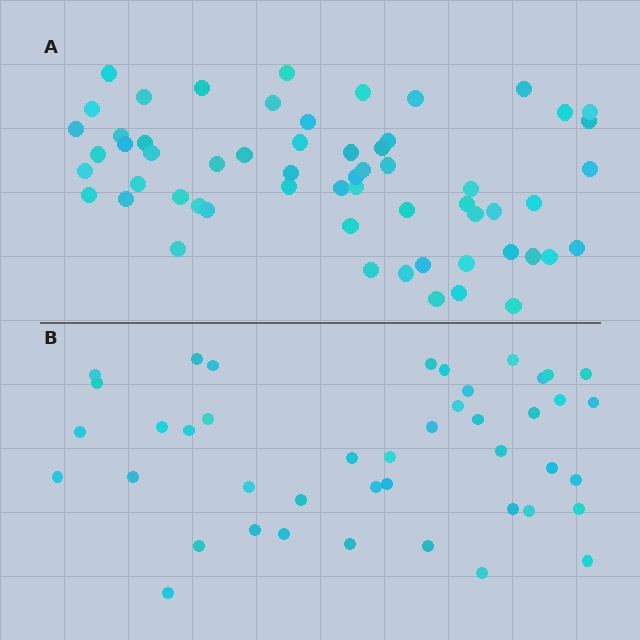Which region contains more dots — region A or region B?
Region A (the top region) has more dots.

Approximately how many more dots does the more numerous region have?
Region A has approximately 15 more dots than region B.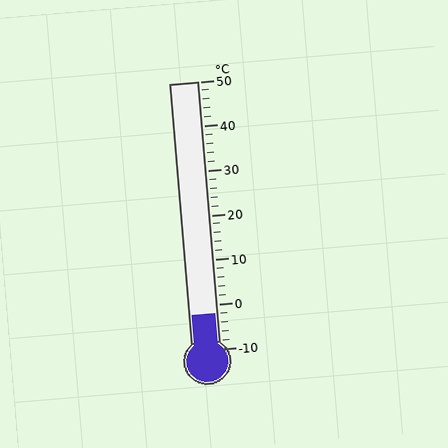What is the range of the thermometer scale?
The thermometer scale ranges from -10°C to 50°C.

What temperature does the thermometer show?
The thermometer shows approximately -2°C.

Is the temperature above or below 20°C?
The temperature is below 20°C.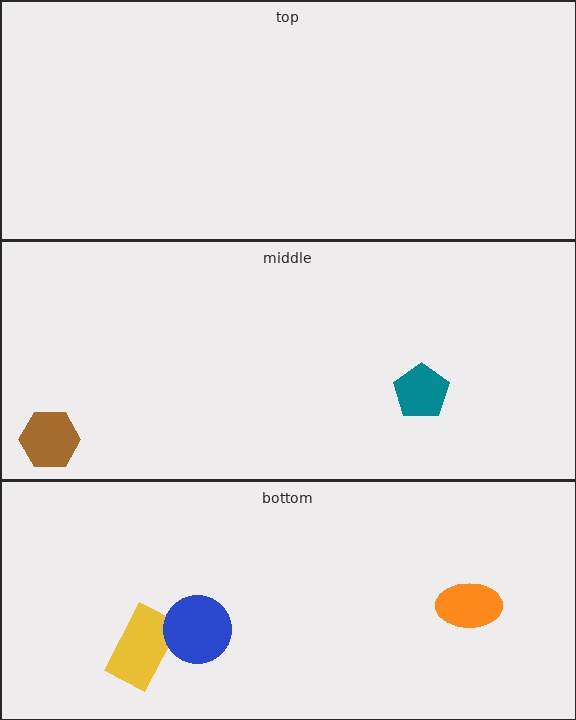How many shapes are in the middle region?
2.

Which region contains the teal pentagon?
The middle region.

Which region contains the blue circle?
The bottom region.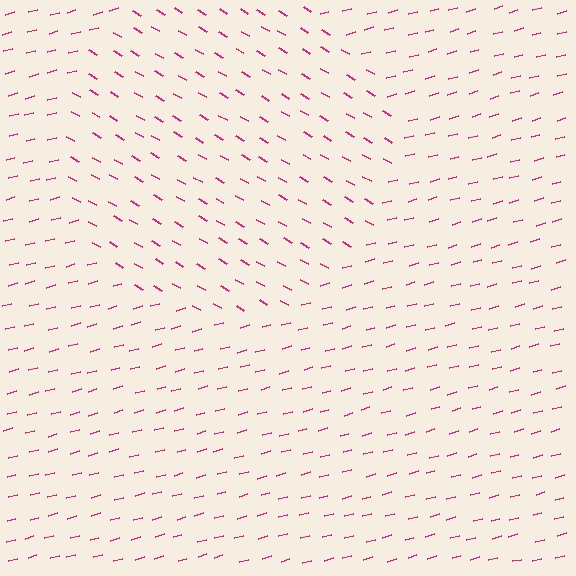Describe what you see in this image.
The image is filled with small magenta line segments. A circle region in the image has lines oriented differently from the surrounding lines, creating a visible texture boundary.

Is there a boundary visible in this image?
Yes, there is a texture boundary formed by a change in line orientation.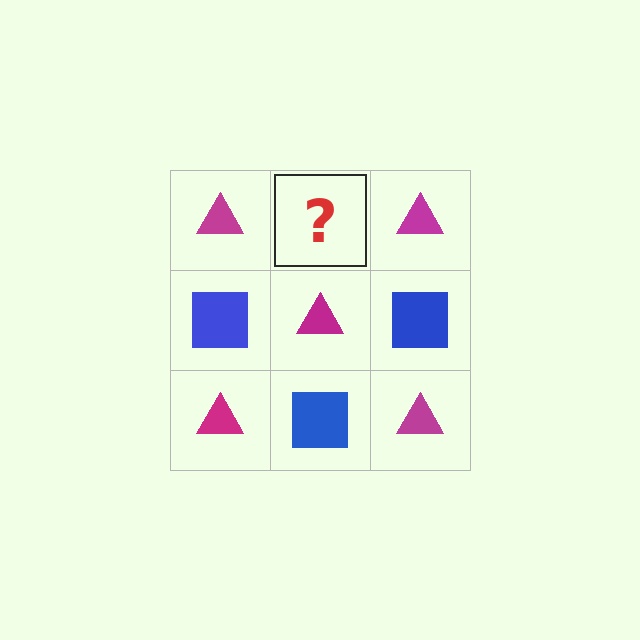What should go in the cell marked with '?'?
The missing cell should contain a blue square.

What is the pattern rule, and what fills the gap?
The rule is that it alternates magenta triangle and blue square in a checkerboard pattern. The gap should be filled with a blue square.